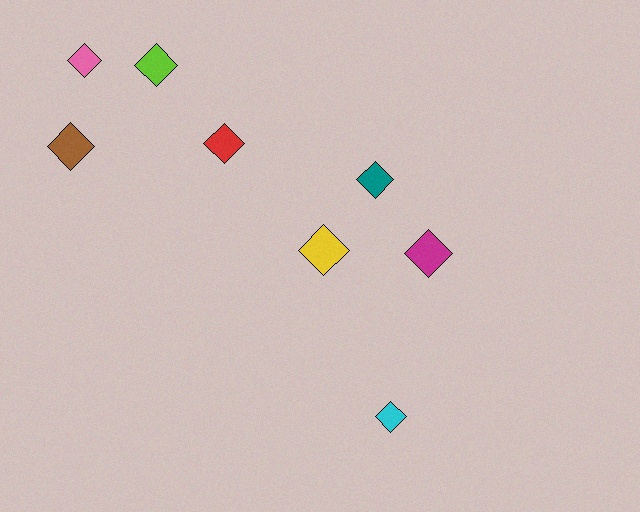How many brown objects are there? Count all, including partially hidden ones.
There is 1 brown object.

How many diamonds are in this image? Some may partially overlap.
There are 8 diamonds.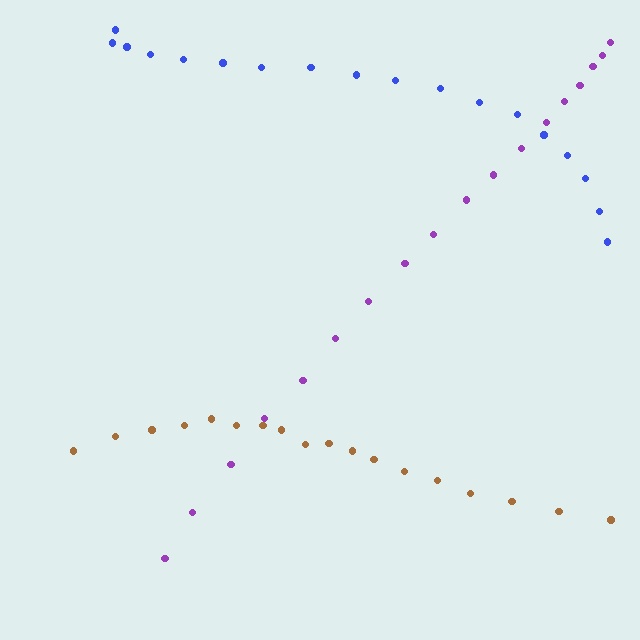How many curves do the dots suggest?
There are 3 distinct paths.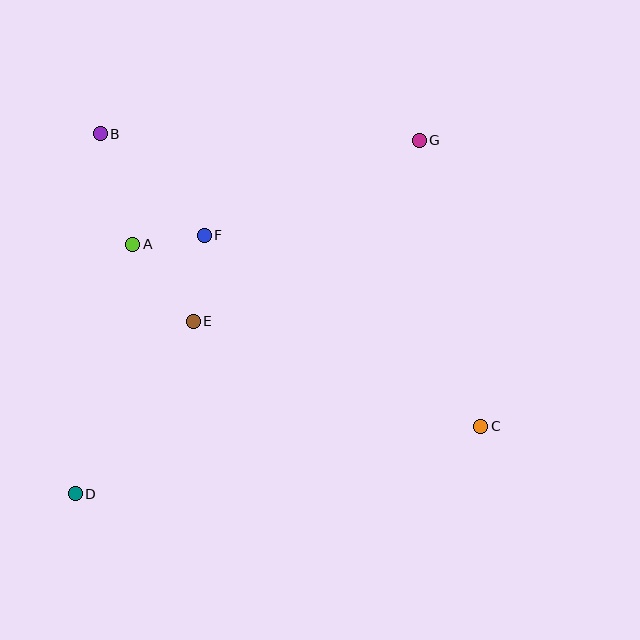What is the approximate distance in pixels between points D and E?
The distance between D and E is approximately 209 pixels.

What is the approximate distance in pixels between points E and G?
The distance between E and G is approximately 290 pixels.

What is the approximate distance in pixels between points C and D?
The distance between C and D is approximately 411 pixels.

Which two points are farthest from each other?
Points D and G are farthest from each other.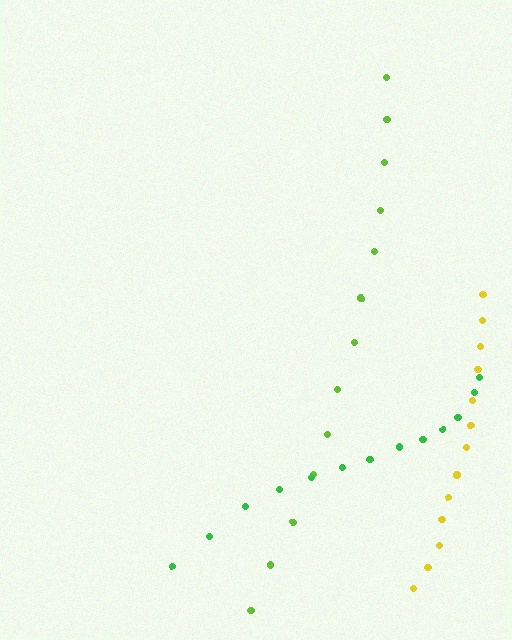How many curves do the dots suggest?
There are 3 distinct paths.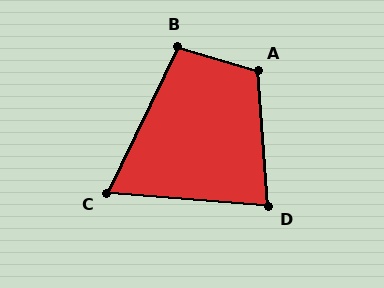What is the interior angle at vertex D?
Approximately 81 degrees (acute).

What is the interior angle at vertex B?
Approximately 99 degrees (obtuse).